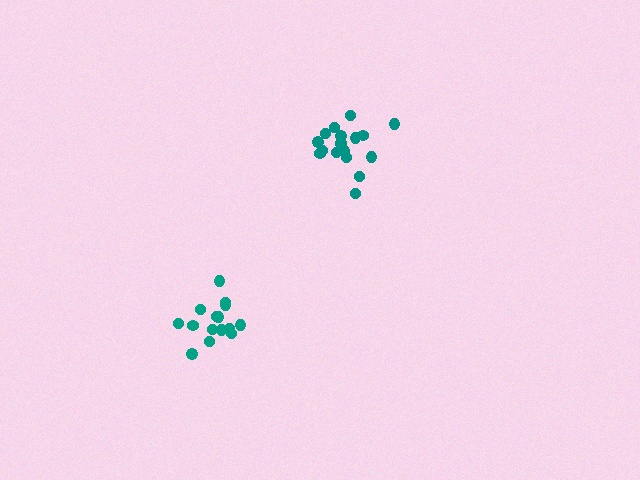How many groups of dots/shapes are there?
There are 2 groups.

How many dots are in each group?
Group 1: 15 dots, Group 2: 17 dots (32 total).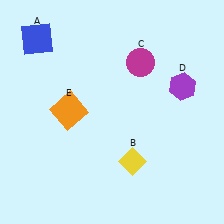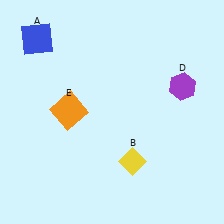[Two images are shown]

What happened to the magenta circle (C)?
The magenta circle (C) was removed in Image 2. It was in the top-right area of Image 1.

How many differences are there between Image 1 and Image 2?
There is 1 difference between the two images.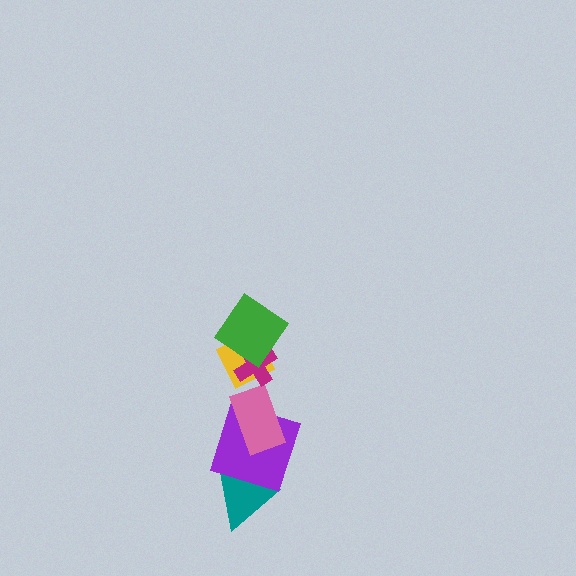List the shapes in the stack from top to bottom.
From top to bottom: the green diamond, the magenta cross, the yellow diamond, the pink rectangle, the purple square, the teal triangle.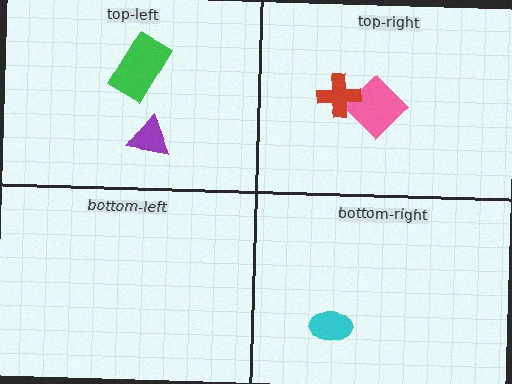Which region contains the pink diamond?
The top-right region.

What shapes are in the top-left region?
The green rectangle, the purple triangle.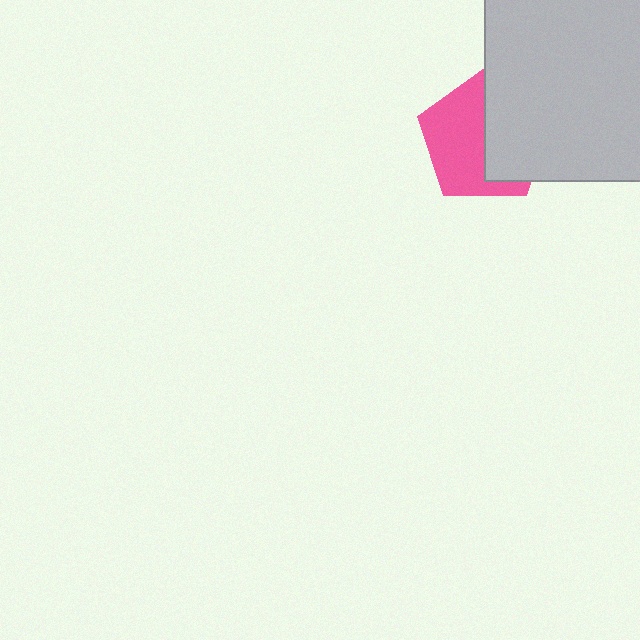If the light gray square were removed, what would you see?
You would see the complete pink pentagon.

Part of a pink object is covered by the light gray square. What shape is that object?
It is a pentagon.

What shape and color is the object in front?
The object in front is a light gray square.